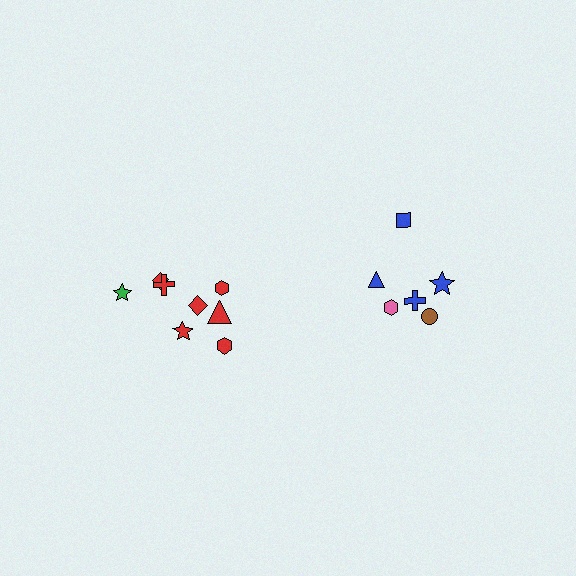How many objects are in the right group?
There are 6 objects.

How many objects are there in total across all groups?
There are 14 objects.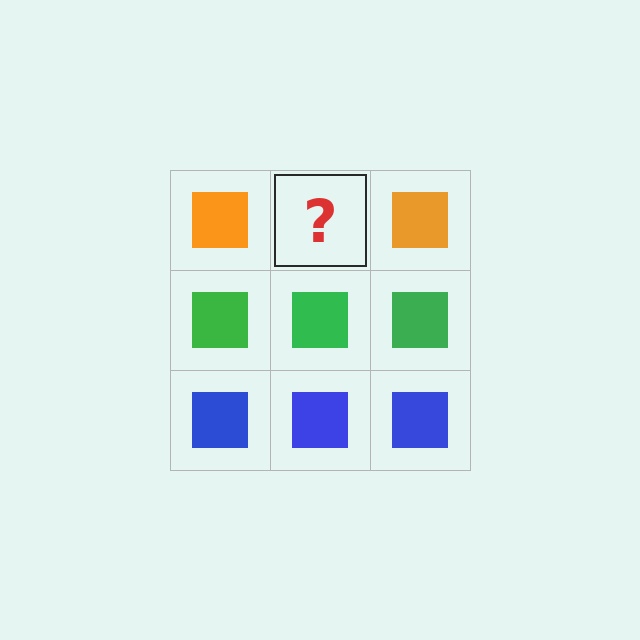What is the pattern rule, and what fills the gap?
The rule is that each row has a consistent color. The gap should be filled with an orange square.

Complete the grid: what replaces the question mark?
The question mark should be replaced with an orange square.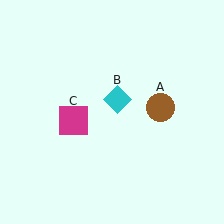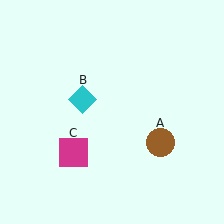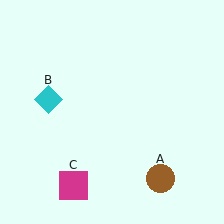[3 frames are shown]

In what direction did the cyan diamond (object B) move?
The cyan diamond (object B) moved left.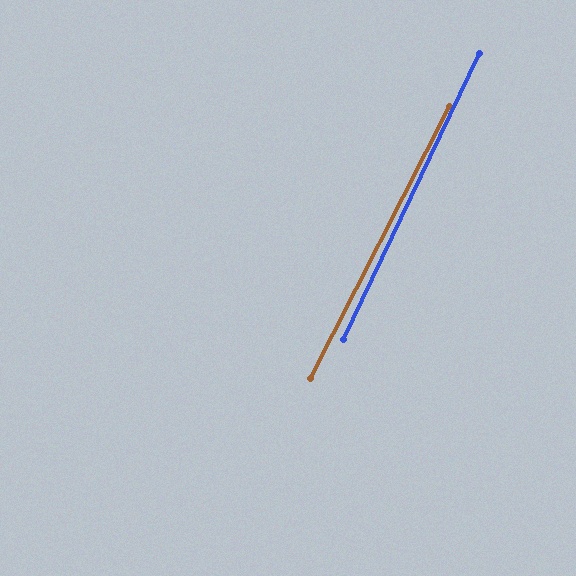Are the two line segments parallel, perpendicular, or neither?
Parallel — their directions differ by only 1.6°.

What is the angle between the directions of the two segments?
Approximately 2 degrees.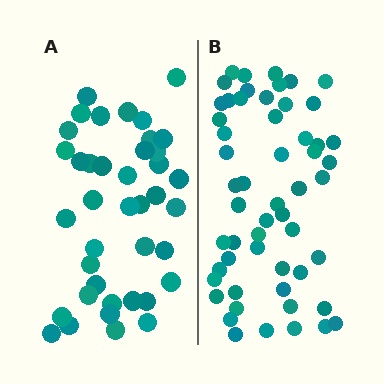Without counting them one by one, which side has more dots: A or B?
Region B (the right region) has more dots.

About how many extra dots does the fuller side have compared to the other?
Region B has approximately 15 more dots than region A.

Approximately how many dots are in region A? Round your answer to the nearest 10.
About 40 dots.